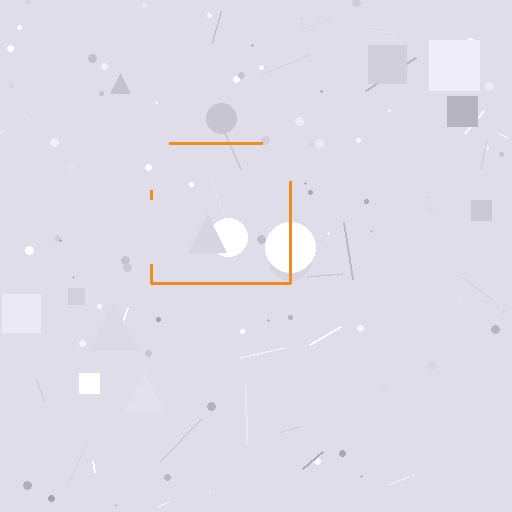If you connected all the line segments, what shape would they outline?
They would outline a square.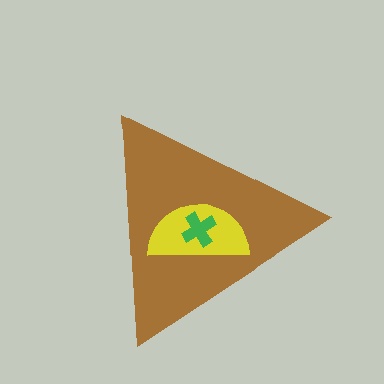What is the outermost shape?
The brown triangle.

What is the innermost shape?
The green cross.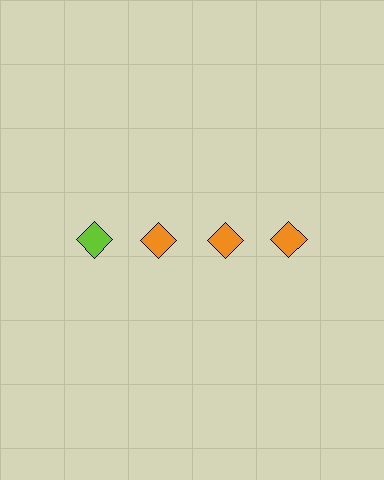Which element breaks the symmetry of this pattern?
The lime diamond in the top row, leftmost column breaks the symmetry. All other shapes are orange diamonds.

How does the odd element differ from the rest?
It has a different color: lime instead of orange.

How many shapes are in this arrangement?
There are 4 shapes arranged in a grid pattern.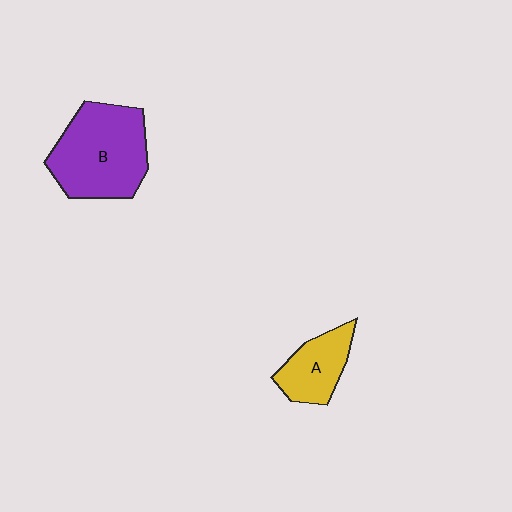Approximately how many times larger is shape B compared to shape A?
Approximately 1.9 times.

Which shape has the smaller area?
Shape A (yellow).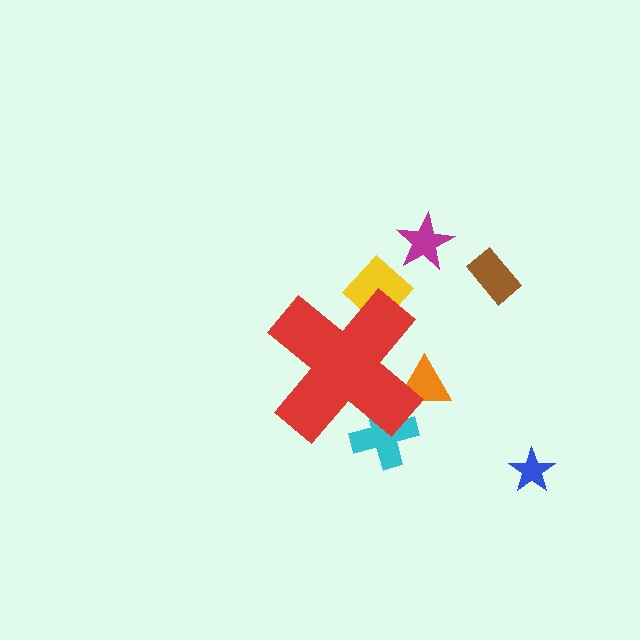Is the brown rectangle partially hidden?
No, the brown rectangle is fully visible.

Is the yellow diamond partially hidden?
Yes, the yellow diamond is partially hidden behind the red cross.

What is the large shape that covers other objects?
A red cross.